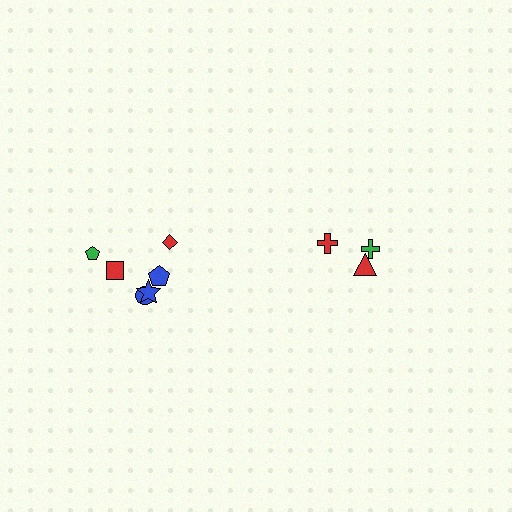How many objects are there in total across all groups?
There are 9 objects.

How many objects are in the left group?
There are 6 objects.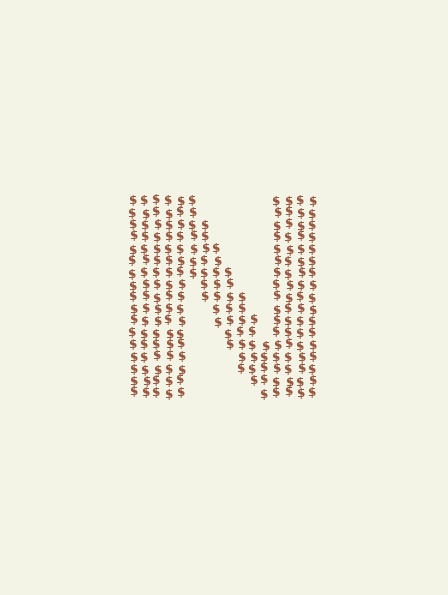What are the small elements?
The small elements are dollar signs.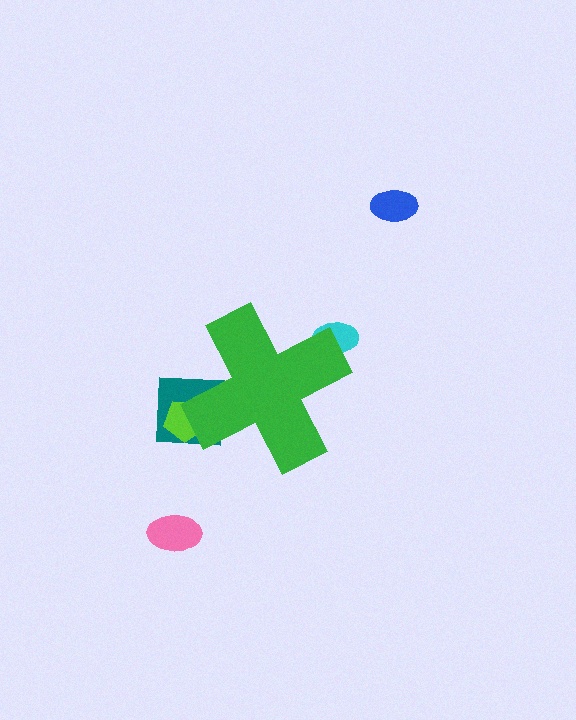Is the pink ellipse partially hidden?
No, the pink ellipse is fully visible.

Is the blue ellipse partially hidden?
No, the blue ellipse is fully visible.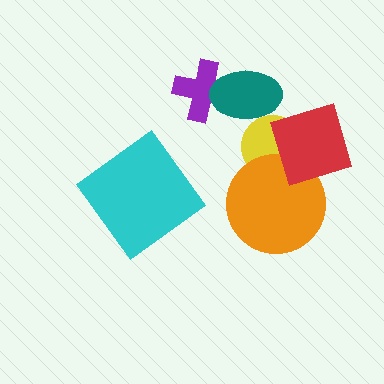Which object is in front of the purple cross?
The teal ellipse is in front of the purple cross.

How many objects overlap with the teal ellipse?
2 objects overlap with the teal ellipse.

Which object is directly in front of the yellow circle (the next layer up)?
The orange circle is directly in front of the yellow circle.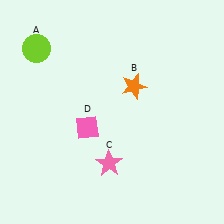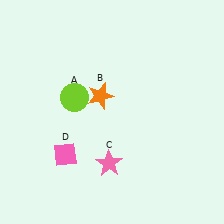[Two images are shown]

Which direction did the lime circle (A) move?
The lime circle (A) moved down.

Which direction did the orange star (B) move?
The orange star (B) moved left.